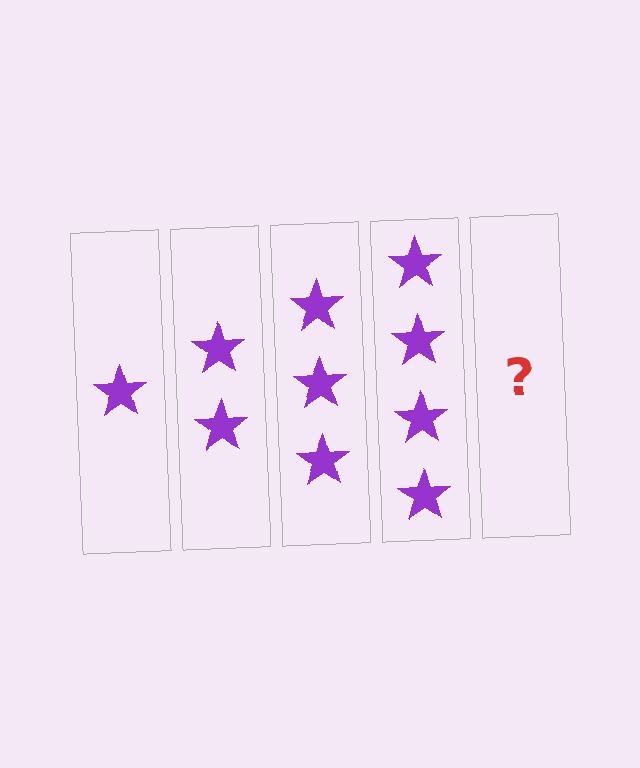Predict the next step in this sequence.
The next step is 5 stars.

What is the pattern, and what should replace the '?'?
The pattern is that each step adds one more star. The '?' should be 5 stars.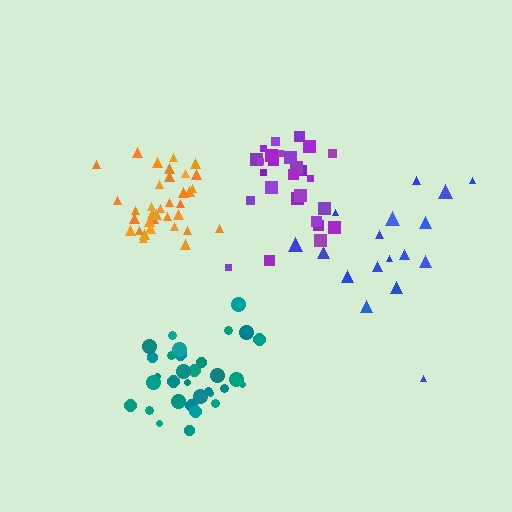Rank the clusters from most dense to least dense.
orange, purple, teal, blue.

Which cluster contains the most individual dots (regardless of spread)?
Orange (35).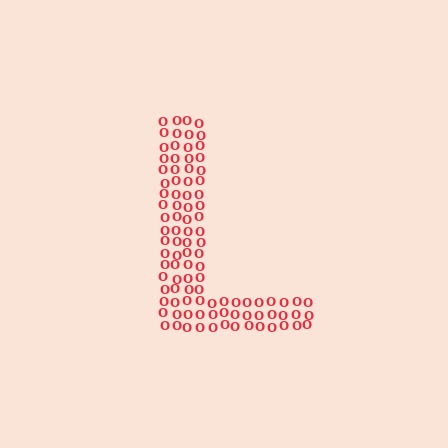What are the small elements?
The small elements are letter O's.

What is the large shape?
The large shape is the letter L.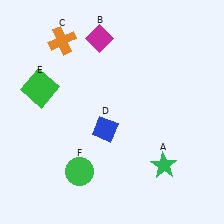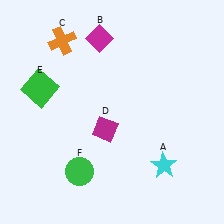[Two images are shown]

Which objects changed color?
A changed from green to cyan. D changed from blue to magenta.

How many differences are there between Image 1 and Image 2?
There are 2 differences between the two images.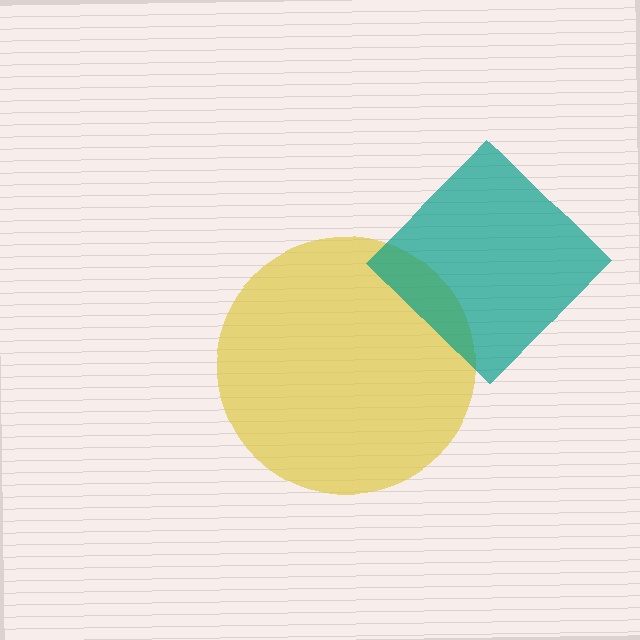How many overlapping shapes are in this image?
There are 2 overlapping shapes in the image.